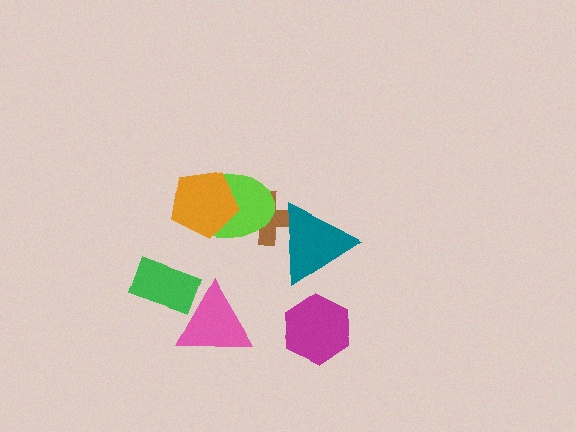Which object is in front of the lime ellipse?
The orange pentagon is in front of the lime ellipse.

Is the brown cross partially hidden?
Yes, it is partially covered by another shape.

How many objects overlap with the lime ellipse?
2 objects overlap with the lime ellipse.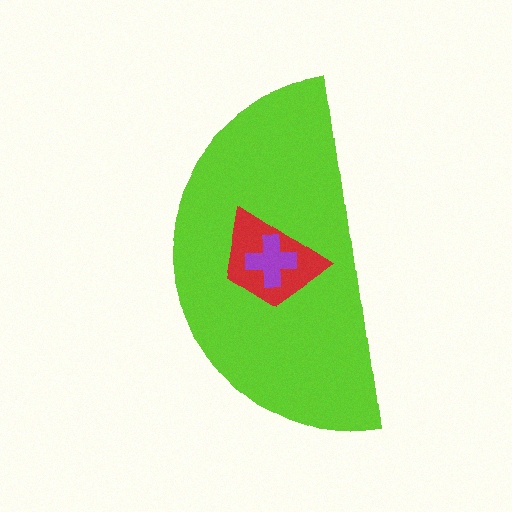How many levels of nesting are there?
3.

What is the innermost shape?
The purple cross.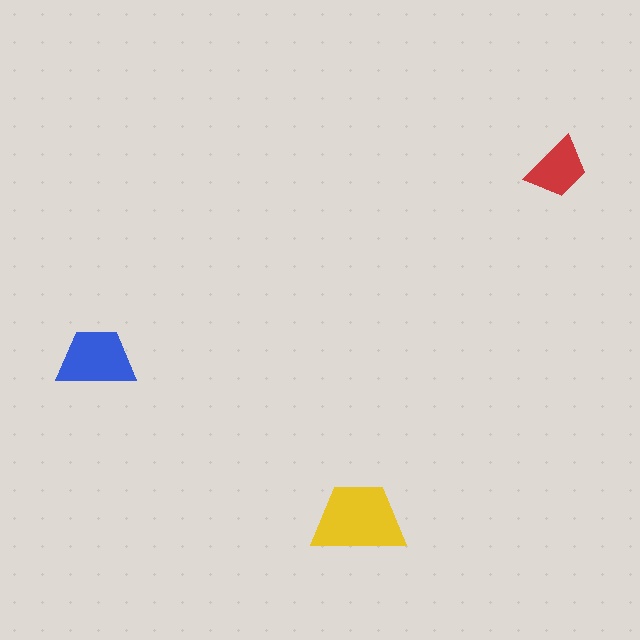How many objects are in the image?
There are 3 objects in the image.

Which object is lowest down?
The yellow trapezoid is bottommost.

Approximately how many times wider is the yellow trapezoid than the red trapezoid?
About 1.5 times wider.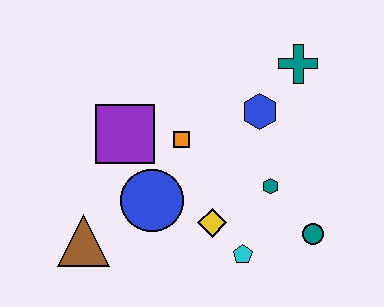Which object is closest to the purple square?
The orange square is closest to the purple square.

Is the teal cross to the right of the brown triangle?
Yes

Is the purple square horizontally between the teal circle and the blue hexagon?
No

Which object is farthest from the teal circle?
The brown triangle is farthest from the teal circle.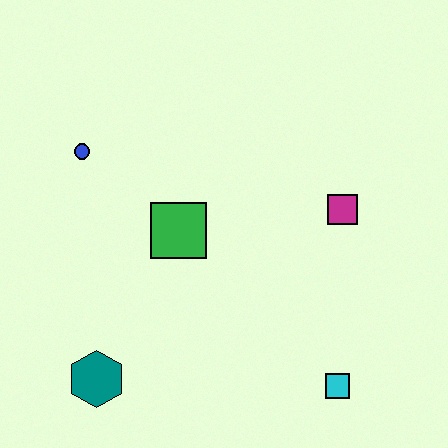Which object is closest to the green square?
The blue circle is closest to the green square.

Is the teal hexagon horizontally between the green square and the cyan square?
No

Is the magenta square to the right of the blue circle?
Yes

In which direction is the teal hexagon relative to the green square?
The teal hexagon is below the green square.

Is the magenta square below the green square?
No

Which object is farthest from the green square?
The cyan square is farthest from the green square.